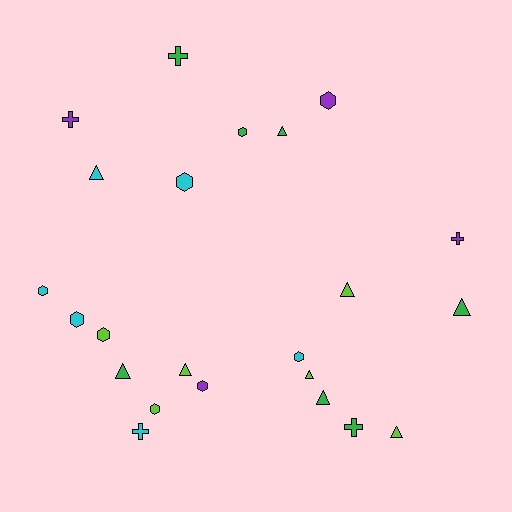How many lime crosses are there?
There are no lime crosses.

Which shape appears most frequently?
Triangle, with 9 objects.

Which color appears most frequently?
Green, with 7 objects.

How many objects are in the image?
There are 23 objects.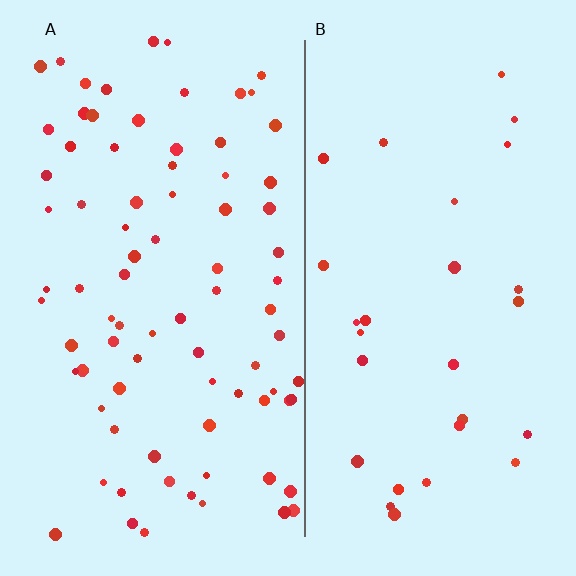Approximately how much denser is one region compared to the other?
Approximately 2.9× — region A over region B.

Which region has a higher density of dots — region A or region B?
A (the left).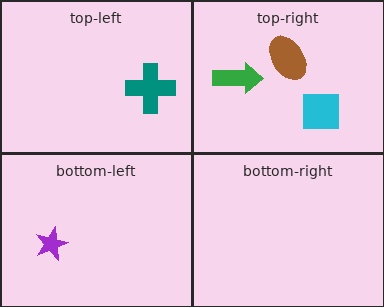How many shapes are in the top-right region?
3.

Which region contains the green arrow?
The top-right region.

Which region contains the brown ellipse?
The top-right region.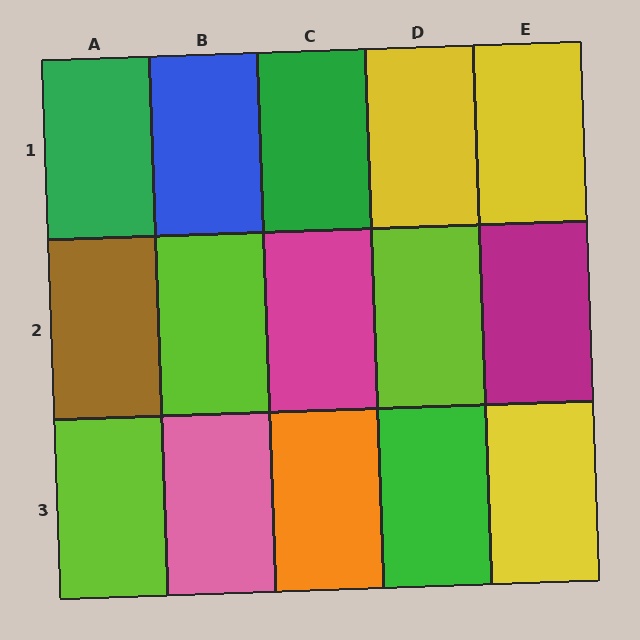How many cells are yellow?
3 cells are yellow.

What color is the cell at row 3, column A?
Lime.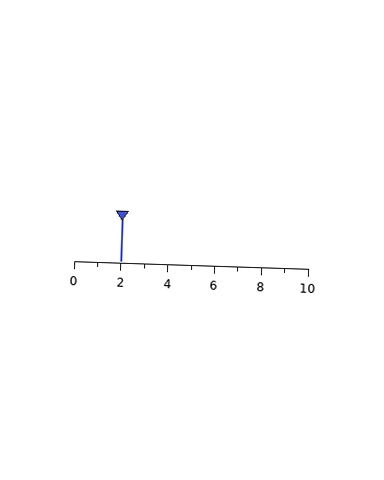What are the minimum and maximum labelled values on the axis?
The axis runs from 0 to 10.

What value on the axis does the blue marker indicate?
The marker indicates approximately 2.